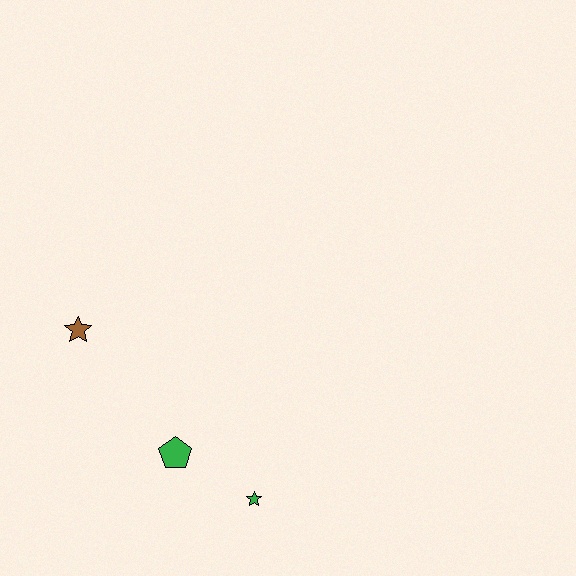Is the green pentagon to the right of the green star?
No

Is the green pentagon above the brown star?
No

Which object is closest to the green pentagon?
The green star is closest to the green pentagon.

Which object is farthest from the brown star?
The green star is farthest from the brown star.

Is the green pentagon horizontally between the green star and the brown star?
Yes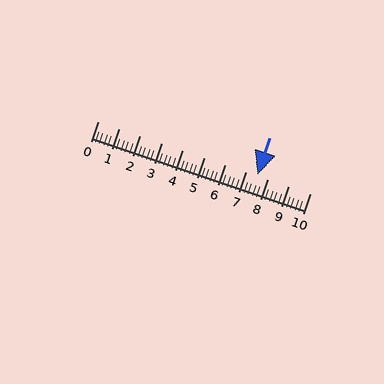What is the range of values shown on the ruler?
The ruler shows values from 0 to 10.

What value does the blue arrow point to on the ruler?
The blue arrow points to approximately 7.5.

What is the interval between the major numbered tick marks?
The major tick marks are spaced 1 units apart.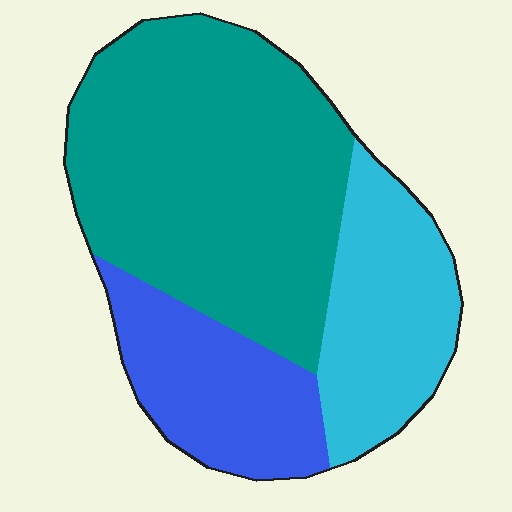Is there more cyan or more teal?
Teal.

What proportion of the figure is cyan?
Cyan covers roughly 25% of the figure.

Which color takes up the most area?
Teal, at roughly 55%.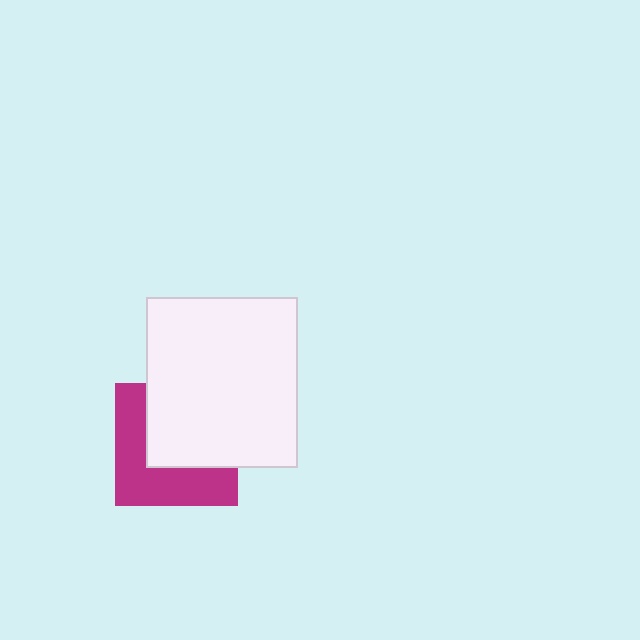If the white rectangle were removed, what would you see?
You would see the complete magenta square.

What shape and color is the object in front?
The object in front is a white rectangle.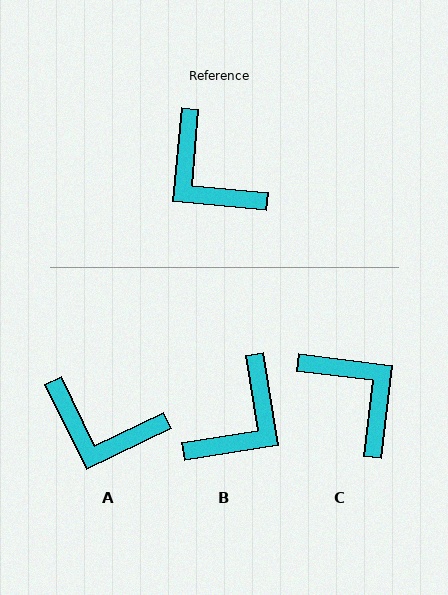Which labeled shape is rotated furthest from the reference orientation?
C, about 178 degrees away.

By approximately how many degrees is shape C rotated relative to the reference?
Approximately 178 degrees counter-clockwise.